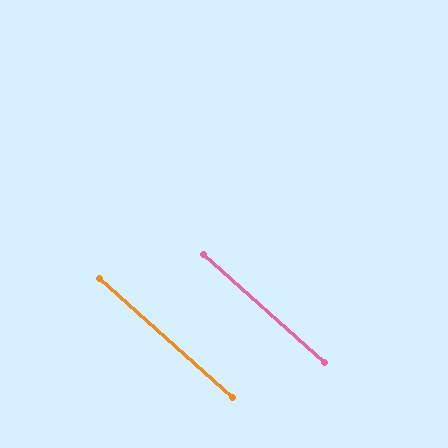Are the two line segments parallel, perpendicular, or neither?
Parallel — their directions differ by only 0.2°.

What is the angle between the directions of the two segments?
Approximately 0 degrees.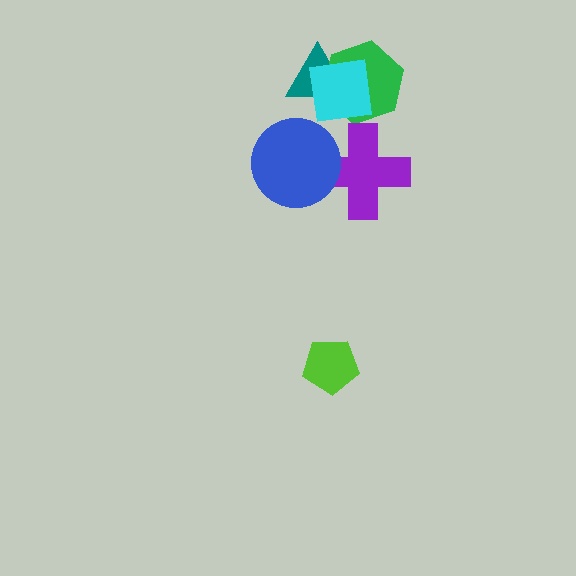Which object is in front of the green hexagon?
The cyan square is in front of the green hexagon.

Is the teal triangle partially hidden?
Yes, it is partially covered by another shape.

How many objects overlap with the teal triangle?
2 objects overlap with the teal triangle.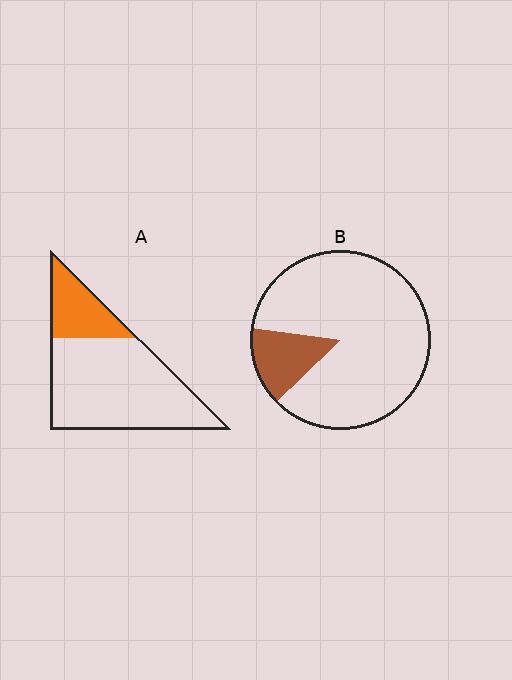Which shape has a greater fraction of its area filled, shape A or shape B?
Shape A.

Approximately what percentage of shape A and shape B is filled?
A is approximately 25% and B is approximately 15%.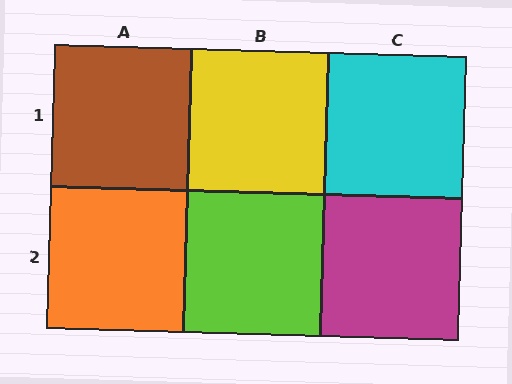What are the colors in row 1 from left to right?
Brown, yellow, cyan.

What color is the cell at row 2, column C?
Magenta.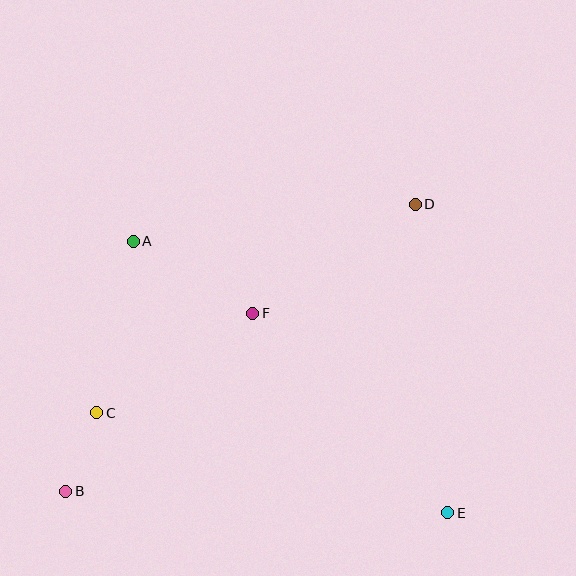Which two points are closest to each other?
Points B and C are closest to each other.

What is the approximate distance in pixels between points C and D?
The distance between C and D is approximately 381 pixels.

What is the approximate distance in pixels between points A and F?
The distance between A and F is approximately 139 pixels.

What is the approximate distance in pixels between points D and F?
The distance between D and F is approximately 196 pixels.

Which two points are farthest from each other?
Points B and D are farthest from each other.